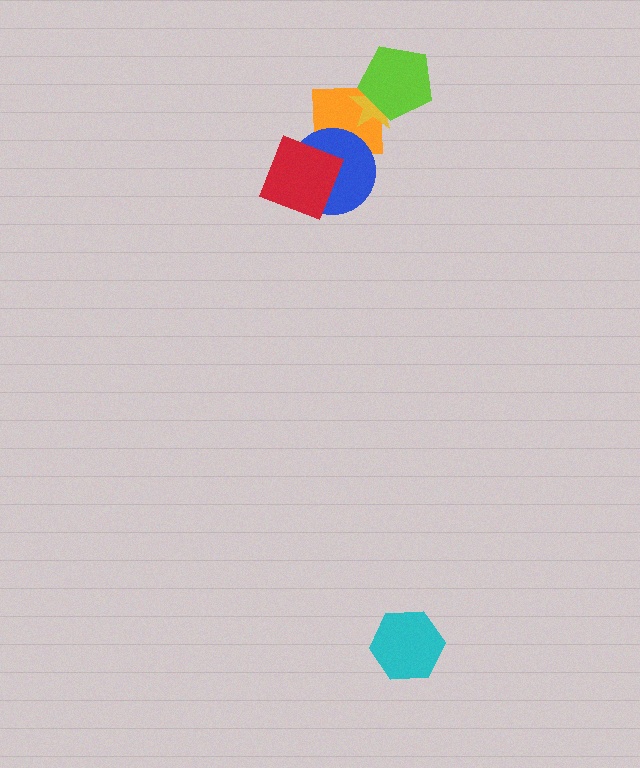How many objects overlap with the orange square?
3 objects overlap with the orange square.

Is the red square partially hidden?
No, no other shape covers it.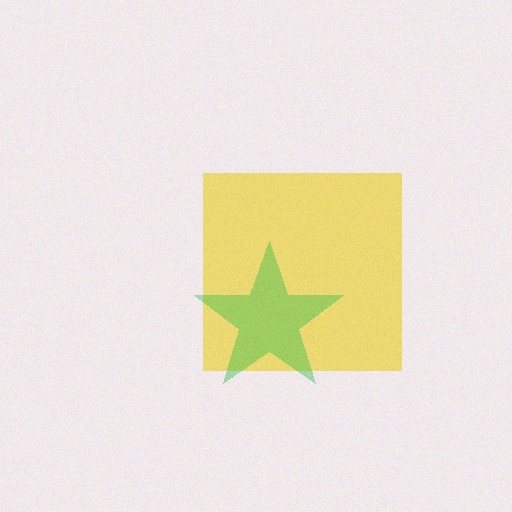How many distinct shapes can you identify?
There are 2 distinct shapes: a yellow square, a green star.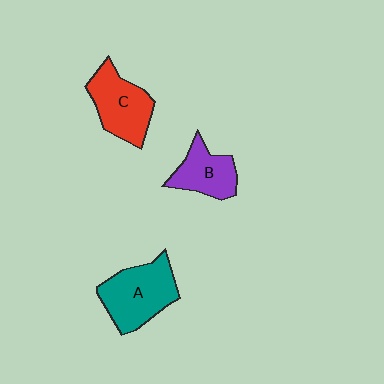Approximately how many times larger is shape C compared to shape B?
Approximately 1.3 times.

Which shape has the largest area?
Shape A (teal).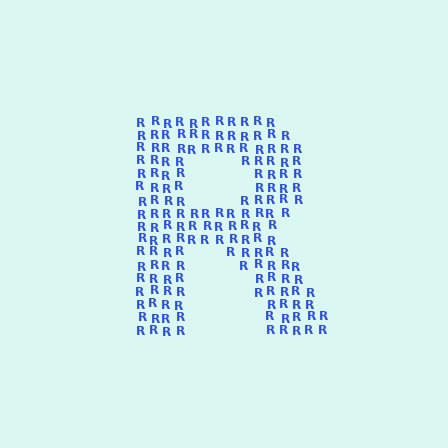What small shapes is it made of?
It is made of small letter R's.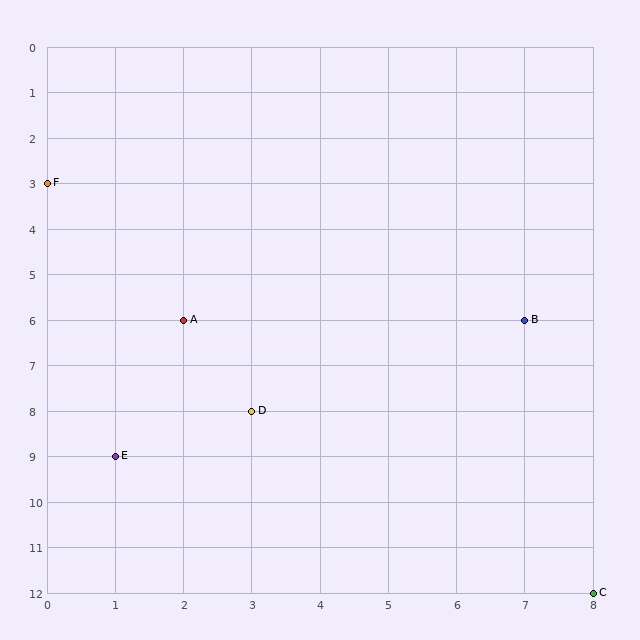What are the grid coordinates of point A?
Point A is at grid coordinates (2, 6).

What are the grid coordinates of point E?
Point E is at grid coordinates (1, 9).